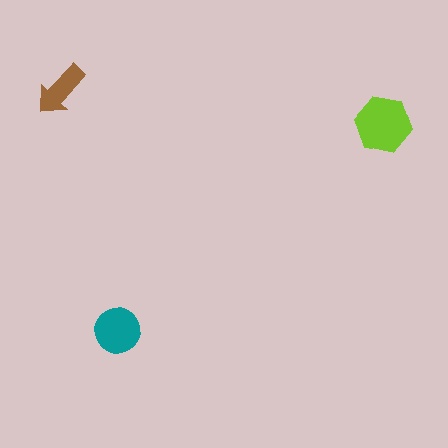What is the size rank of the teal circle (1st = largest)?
2nd.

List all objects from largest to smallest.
The lime hexagon, the teal circle, the brown arrow.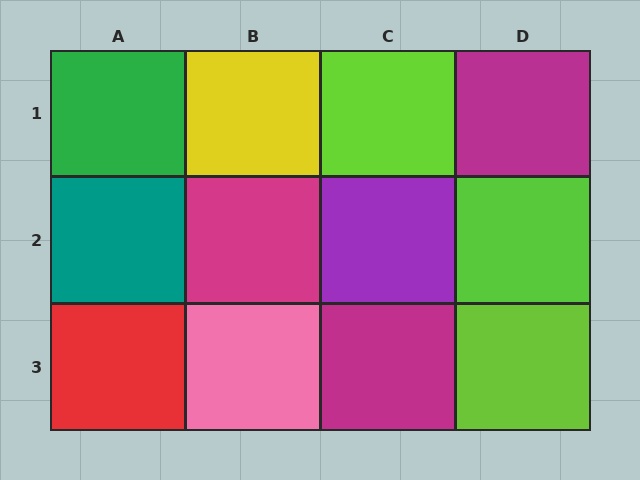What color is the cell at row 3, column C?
Magenta.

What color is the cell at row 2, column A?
Teal.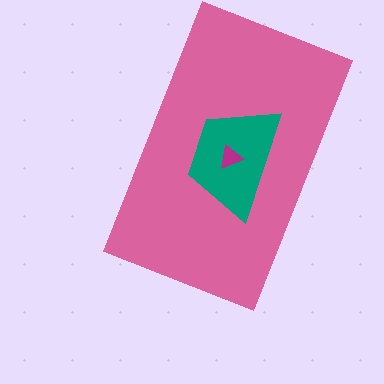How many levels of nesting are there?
3.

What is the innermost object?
The magenta triangle.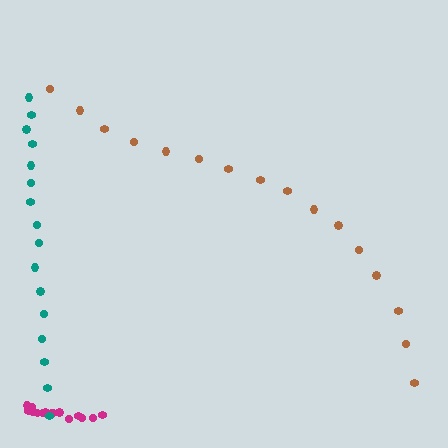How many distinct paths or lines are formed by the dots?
There are 3 distinct paths.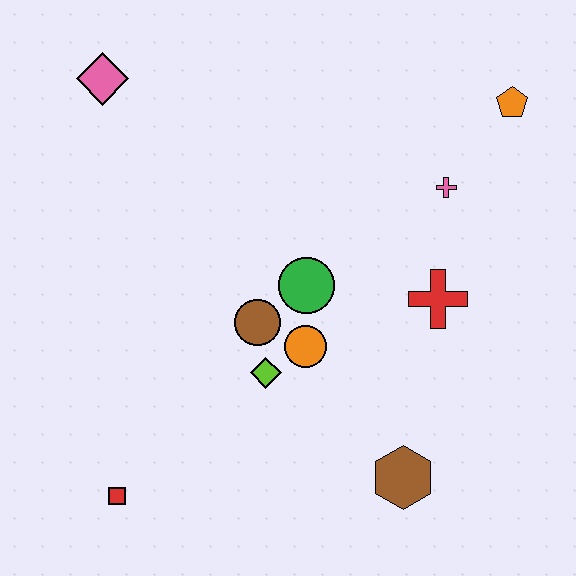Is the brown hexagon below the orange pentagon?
Yes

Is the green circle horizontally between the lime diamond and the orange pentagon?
Yes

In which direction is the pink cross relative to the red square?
The pink cross is to the right of the red square.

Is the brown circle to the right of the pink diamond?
Yes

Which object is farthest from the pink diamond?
The brown hexagon is farthest from the pink diamond.